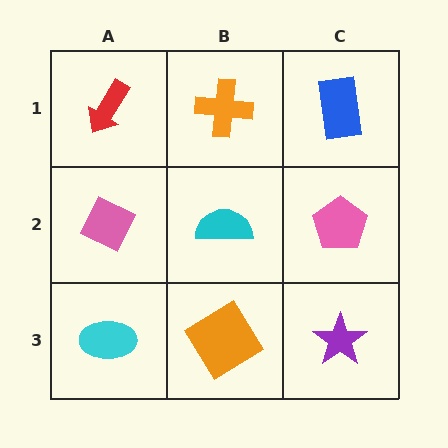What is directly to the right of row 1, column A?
An orange cross.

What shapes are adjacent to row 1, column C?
A pink pentagon (row 2, column C), an orange cross (row 1, column B).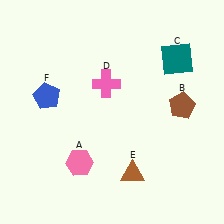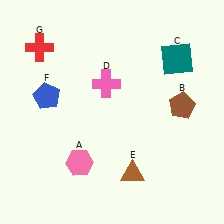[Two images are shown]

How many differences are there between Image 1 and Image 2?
There is 1 difference between the two images.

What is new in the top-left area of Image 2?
A red cross (G) was added in the top-left area of Image 2.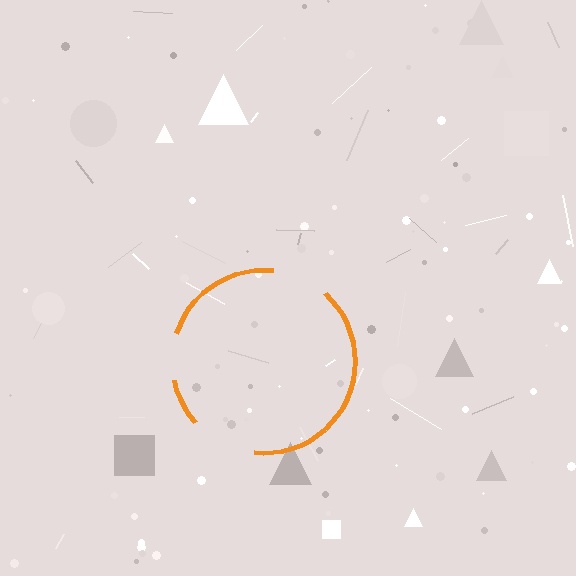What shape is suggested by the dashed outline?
The dashed outline suggests a circle.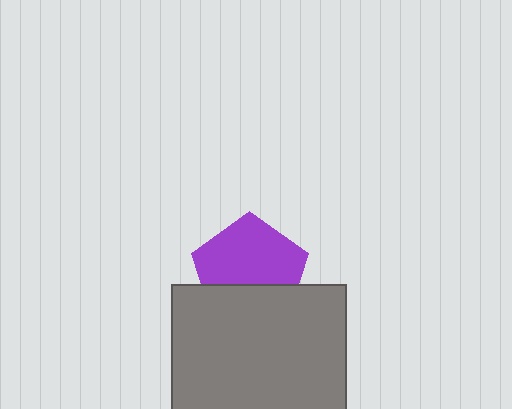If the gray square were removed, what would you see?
You would see the complete purple pentagon.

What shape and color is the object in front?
The object in front is a gray square.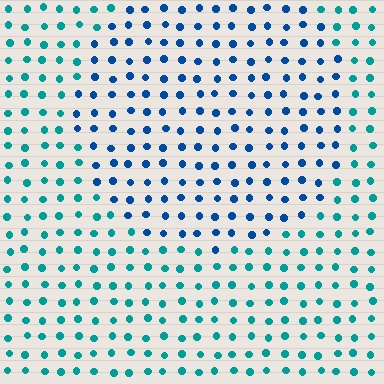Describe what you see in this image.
The image is filled with small teal elements in a uniform arrangement. A circle-shaped region is visible where the elements are tinted to a slightly different hue, forming a subtle color boundary.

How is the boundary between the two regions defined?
The boundary is defined purely by a slight shift in hue (about 34 degrees). Spacing, size, and orientation are identical on both sides.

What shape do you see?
I see a circle.